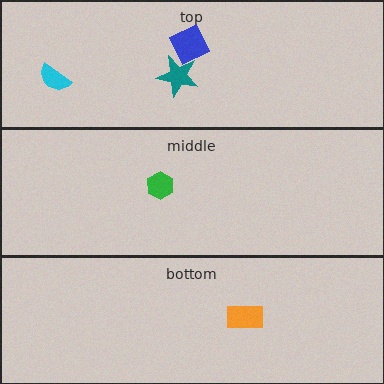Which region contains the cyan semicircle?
The top region.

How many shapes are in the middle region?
1.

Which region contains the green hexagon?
The middle region.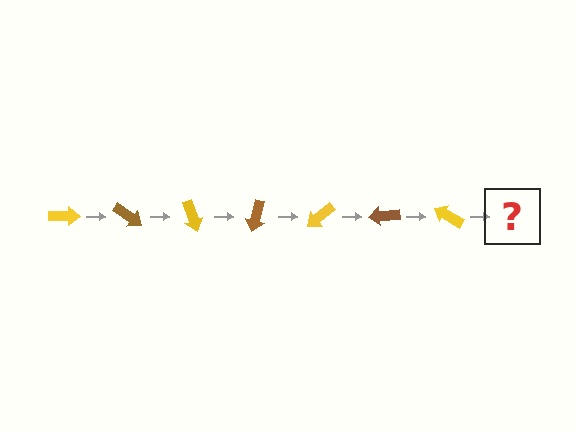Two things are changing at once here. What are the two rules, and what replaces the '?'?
The two rules are that it rotates 35 degrees each step and the color cycles through yellow and brown. The '?' should be a brown arrow, rotated 245 degrees from the start.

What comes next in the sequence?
The next element should be a brown arrow, rotated 245 degrees from the start.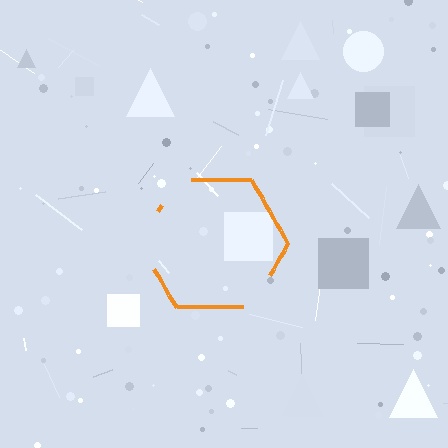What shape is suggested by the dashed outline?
The dashed outline suggests a hexagon.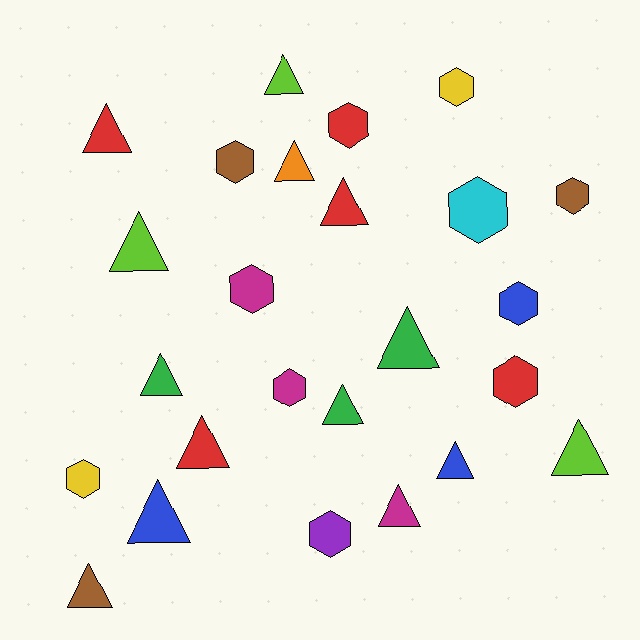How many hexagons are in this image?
There are 11 hexagons.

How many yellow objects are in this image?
There are 2 yellow objects.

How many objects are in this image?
There are 25 objects.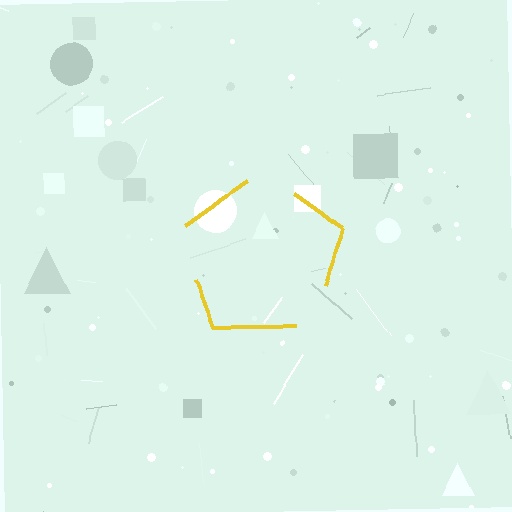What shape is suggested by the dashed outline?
The dashed outline suggests a pentagon.